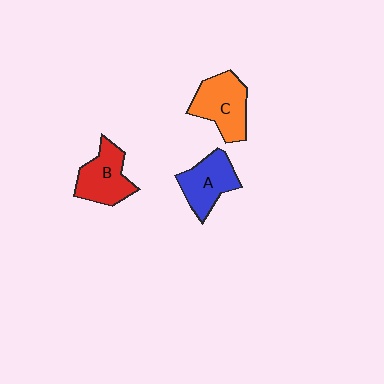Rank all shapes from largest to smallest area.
From largest to smallest: C (orange), B (red), A (blue).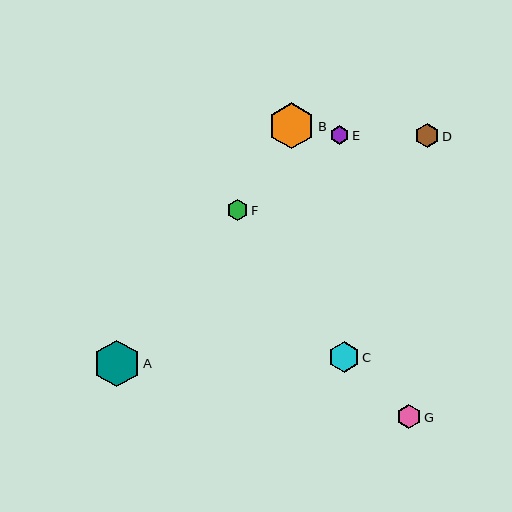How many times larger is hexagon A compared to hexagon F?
Hexagon A is approximately 2.2 times the size of hexagon F.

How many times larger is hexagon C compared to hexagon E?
Hexagon C is approximately 1.6 times the size of hexagon E.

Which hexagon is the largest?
Hexagon A is the largest with a size of approximately 47 pixels.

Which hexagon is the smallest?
Hexagon E is the smallest with a size of approximately 19 pixels.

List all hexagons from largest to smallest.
From largest to smallest: A, B, C, D, G, F, E.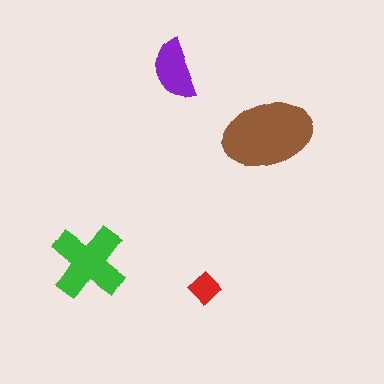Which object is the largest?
The brown ellipse.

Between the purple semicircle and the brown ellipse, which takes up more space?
The brown ellipse.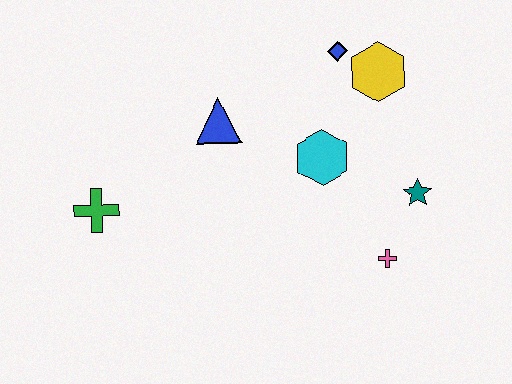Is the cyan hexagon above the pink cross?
Yes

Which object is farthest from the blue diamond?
The green cross is farthest from the blue diamond.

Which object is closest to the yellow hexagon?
The blue diamond is closest to the yellow hexagon.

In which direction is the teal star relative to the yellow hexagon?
The teal star is below the yellow hexagon.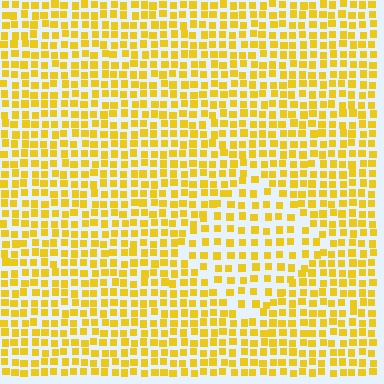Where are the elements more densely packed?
The elements are more densely packed outside the diamond boundary.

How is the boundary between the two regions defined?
The boundary is defined by a change in element density (approximately 1.6x ratio). All elements are the same color, size, and shape.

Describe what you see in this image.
The image contains small yellow elements arranged at two different densities. A diamond-shaped region is visible where the elements are less densely packed than the surrounding area.